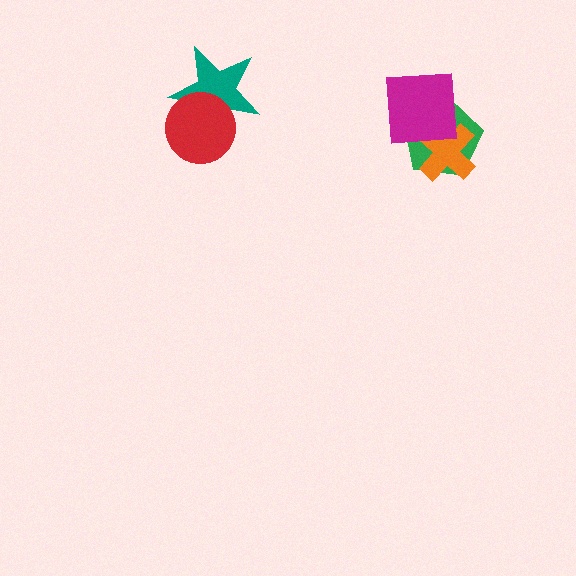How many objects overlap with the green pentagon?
2 objects overlap with the green pentagon.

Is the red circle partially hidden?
No, no other shape covers it.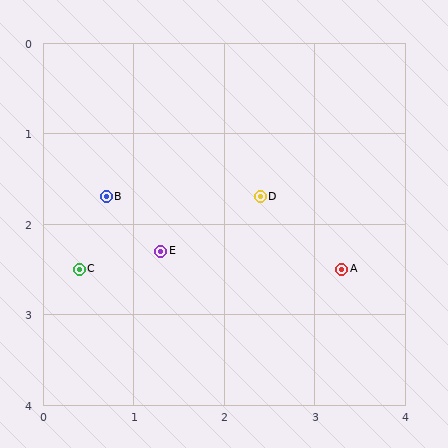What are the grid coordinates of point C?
Point C is at approximately (0.4, 2.5).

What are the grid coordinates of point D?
Point D is at approximately (2.4, 1.7).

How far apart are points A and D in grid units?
Points A and D are about 1.2 grid units apart.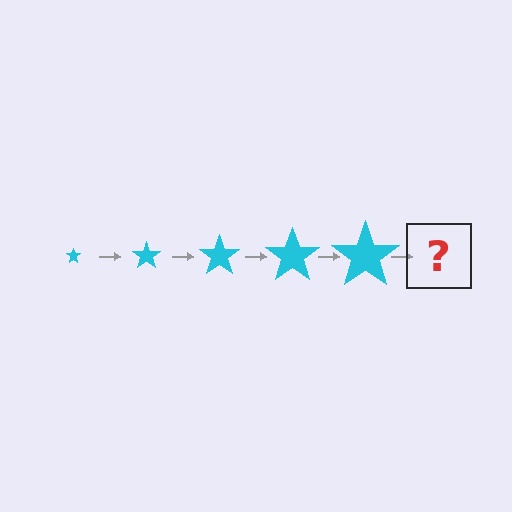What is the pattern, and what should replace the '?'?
The pattern is that the star gets progressively larger each step. The '?' should be a cyan star, larger than the previous one.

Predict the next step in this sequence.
The next step is a cyan star, larger than the previous one.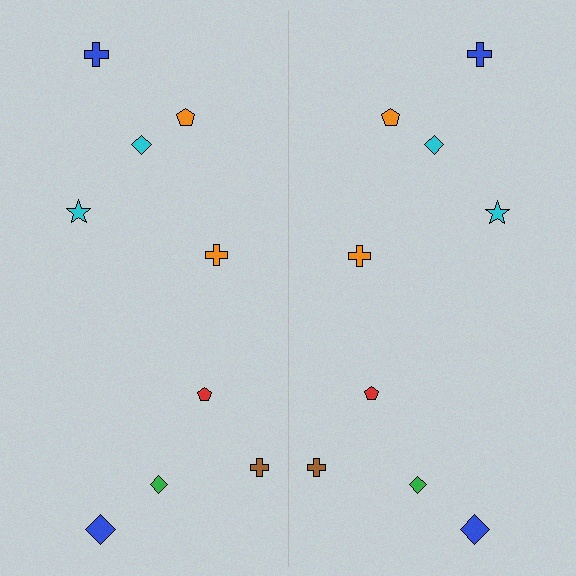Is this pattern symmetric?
Yes, this pattern has bilateral (reflection) symmetry.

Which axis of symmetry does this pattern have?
The pattern has a vertical axis of symmetry running through the center of the image.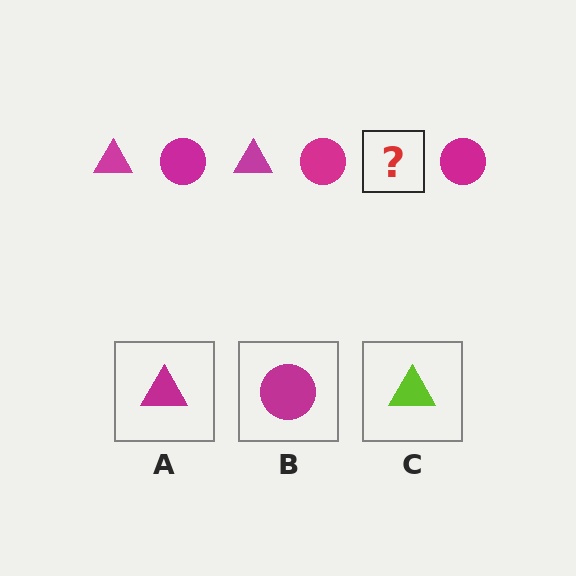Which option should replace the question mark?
Option A.